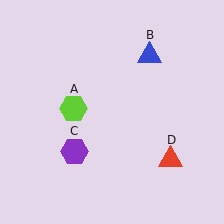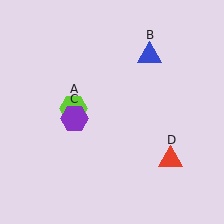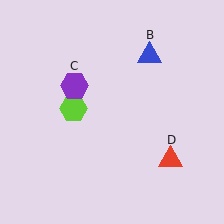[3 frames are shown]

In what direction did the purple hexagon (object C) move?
The purple hexagon (object C) moved up.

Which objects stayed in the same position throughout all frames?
Lime hexagon (object A) and blue triangle (object B) and red triangle (object D) remained stationary.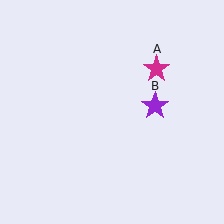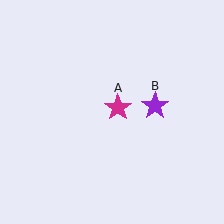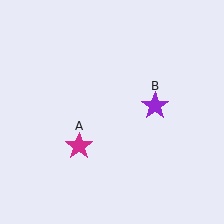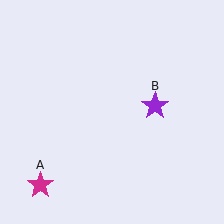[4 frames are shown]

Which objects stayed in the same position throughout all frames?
Purple star (object B) remained stationary.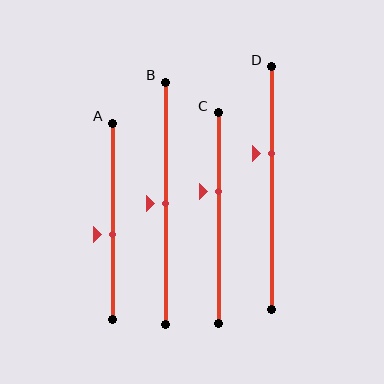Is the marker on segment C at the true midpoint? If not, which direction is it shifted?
No, the marker on segment C is shifted upward by about 13% of the segment length.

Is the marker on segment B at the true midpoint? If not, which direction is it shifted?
Yes, the marker on segment B is at the true midpoint.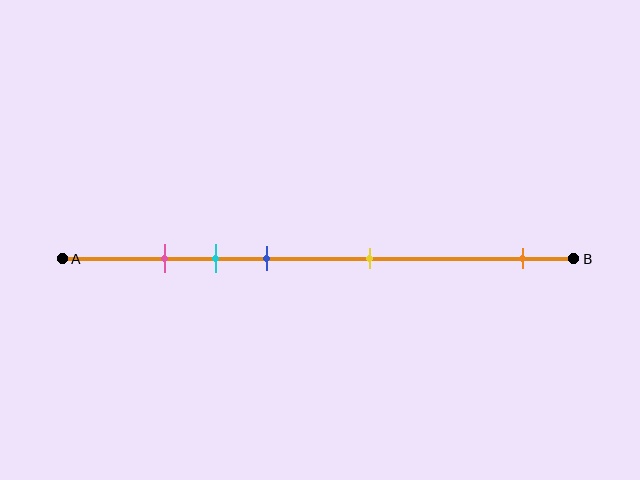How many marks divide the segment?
There are 5 marks dividing the segment.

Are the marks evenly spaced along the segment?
No, the marks are not evenly spaced.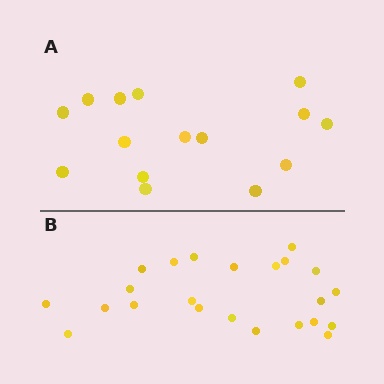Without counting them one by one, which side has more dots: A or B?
Region B (the bottom region) has more dots.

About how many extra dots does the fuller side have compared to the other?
Region B has roughly 8 or so more dots than region A.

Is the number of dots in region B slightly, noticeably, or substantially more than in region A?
Region B has substantially more. The ratio is roughly 1.5 to 1.